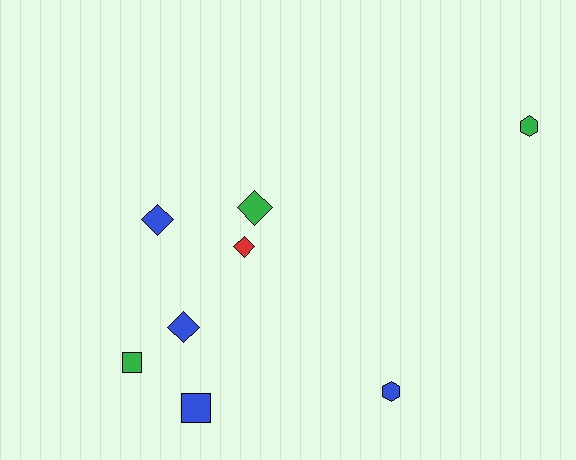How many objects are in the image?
There are 8 objects.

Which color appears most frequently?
Blue, with 4 objects.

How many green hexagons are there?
There is 1 green hexagon.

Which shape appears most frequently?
Diamond, with 4 objects.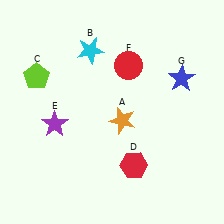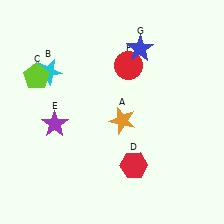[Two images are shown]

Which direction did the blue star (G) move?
The blue star (G) moved left.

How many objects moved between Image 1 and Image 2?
2 objects moved between the two images.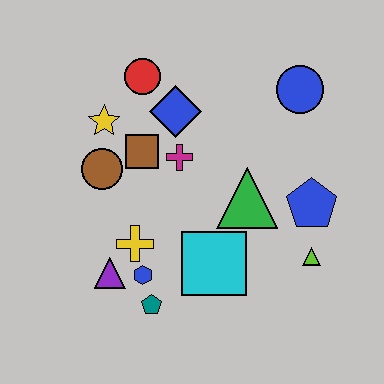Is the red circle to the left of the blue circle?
Yes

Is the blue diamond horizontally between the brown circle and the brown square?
No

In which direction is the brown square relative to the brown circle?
The brown square is to the right of the brown circle.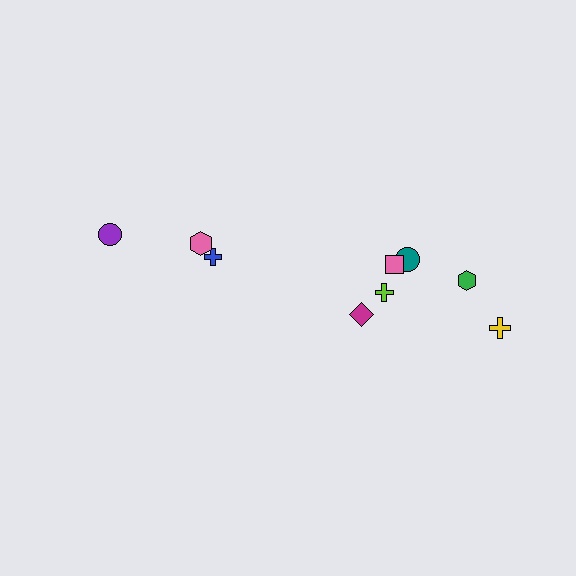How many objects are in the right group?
There are 6 objects.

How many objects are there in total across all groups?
There are 9 objects.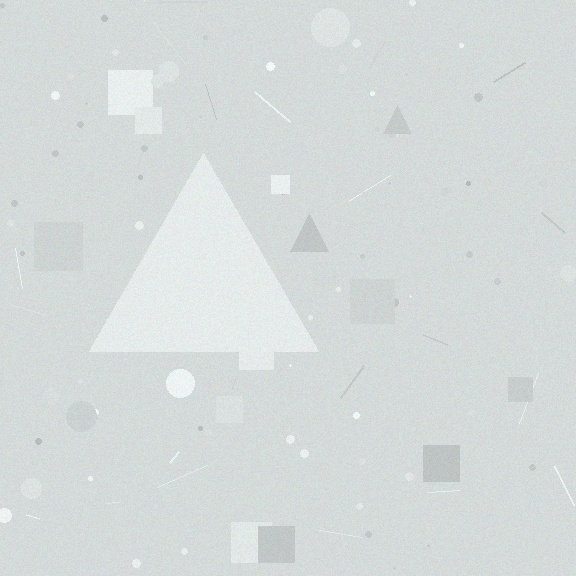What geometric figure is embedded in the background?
A triangle is embedded in the background.